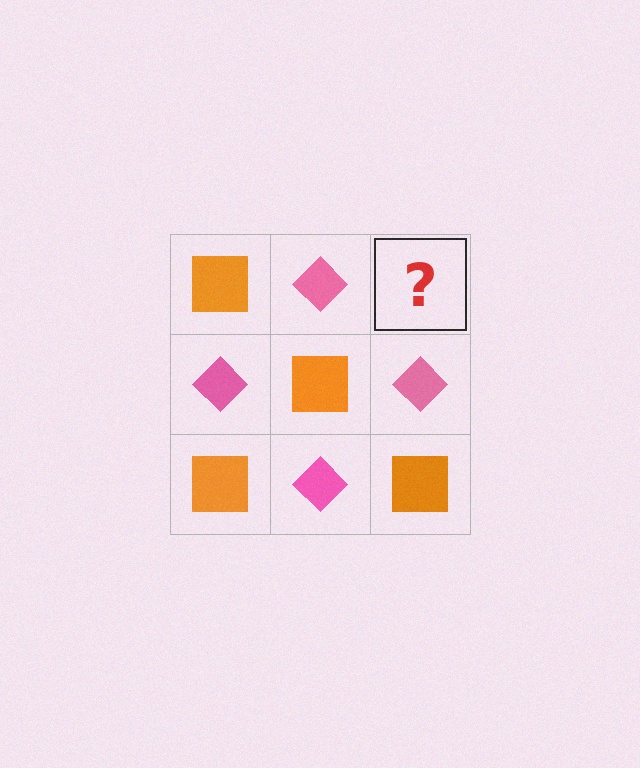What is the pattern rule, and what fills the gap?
The rule is that it alternates orange square and pink diamond in a checkerboard pattern. The gap should be filled with an orange square.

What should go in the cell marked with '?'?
The missing cell should contain an orange square.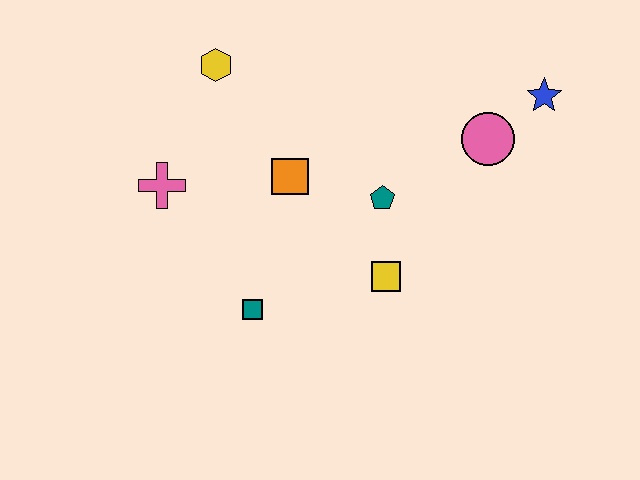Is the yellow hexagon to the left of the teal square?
Yes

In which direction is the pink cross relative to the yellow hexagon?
The pink cross is below the yellow hexagon.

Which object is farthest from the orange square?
The blue star is farthest from the orange square.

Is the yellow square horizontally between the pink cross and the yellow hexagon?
No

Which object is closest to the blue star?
The pink circle is closest to the blue star.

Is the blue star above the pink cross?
Yes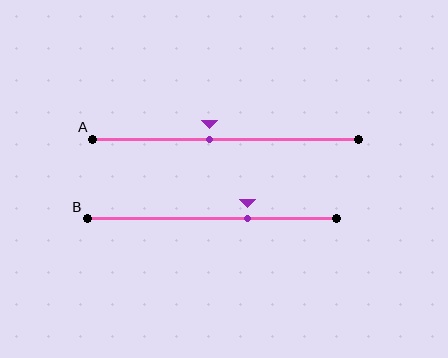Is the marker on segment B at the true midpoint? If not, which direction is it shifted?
No, the marker on segment B is shifted to the right by about 14% of the segment length.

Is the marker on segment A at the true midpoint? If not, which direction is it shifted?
No, the marker on segment A is shifted to the left by about 6% of the segment length.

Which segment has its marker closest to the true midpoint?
Segment A has its marker closest to the true midpoint.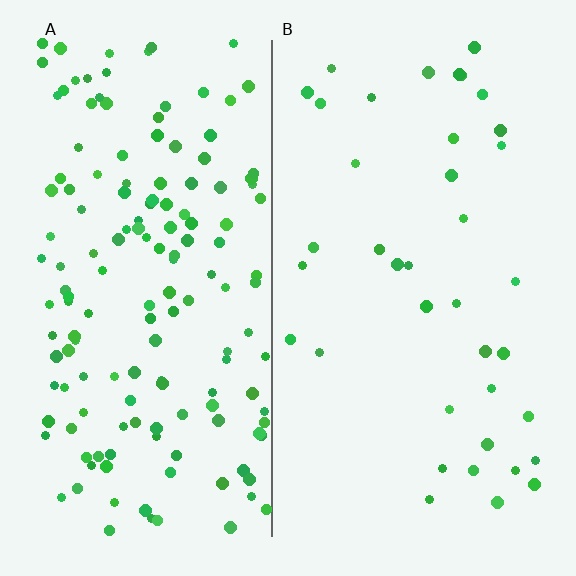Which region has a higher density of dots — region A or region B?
A (the left).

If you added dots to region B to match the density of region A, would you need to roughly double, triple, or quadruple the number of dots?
Approximately quadruple.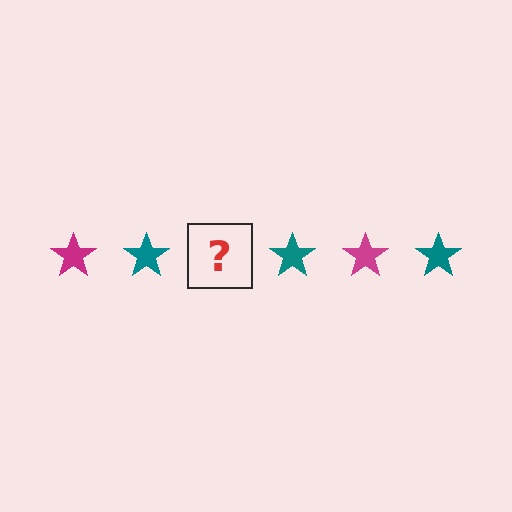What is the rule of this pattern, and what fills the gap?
The rule is that the pattern cycles through magenta, teal stars. The gap should be filled with a magenta star.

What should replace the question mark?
The question mark should be replaced with a magenta star.